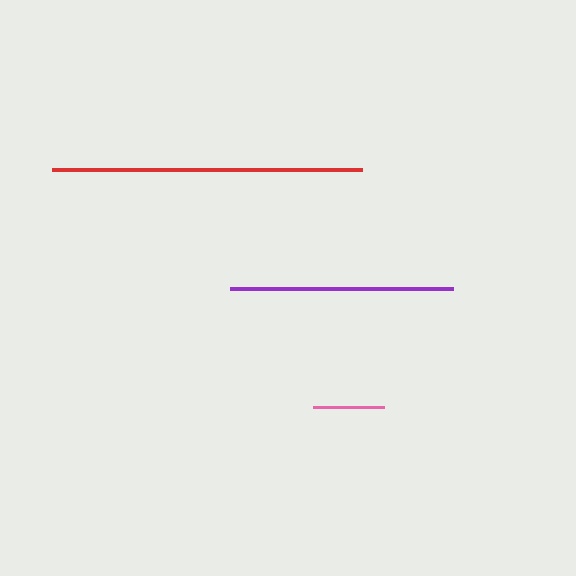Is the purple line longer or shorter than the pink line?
The purple line is longer than the pink line.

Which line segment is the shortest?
The pink line is the shortest at approximately 71 pixels.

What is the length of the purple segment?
The purple segment is approximately 223 pixels long.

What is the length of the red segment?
The red segment is approximately 310 pixels long.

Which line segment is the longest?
The red line is the longest at approximately 310 pixels.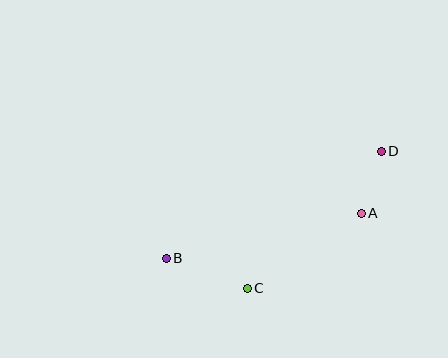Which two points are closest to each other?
Points A and D are closest to each other.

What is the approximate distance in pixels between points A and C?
The distance between A and C is approximately 136 pixels.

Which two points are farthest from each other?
Points B and D are farthest from each other.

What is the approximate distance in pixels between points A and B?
The distance between A and B is approximately 200 pixels.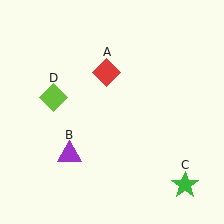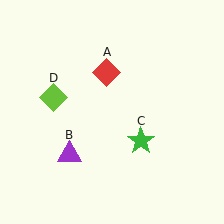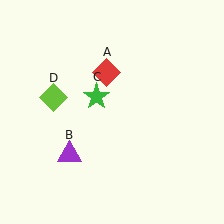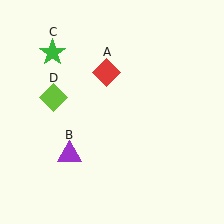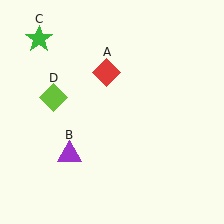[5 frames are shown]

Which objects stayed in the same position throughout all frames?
Red diamond (object A) and purple triangle (object B) and lime diamond (object D) remained stationary.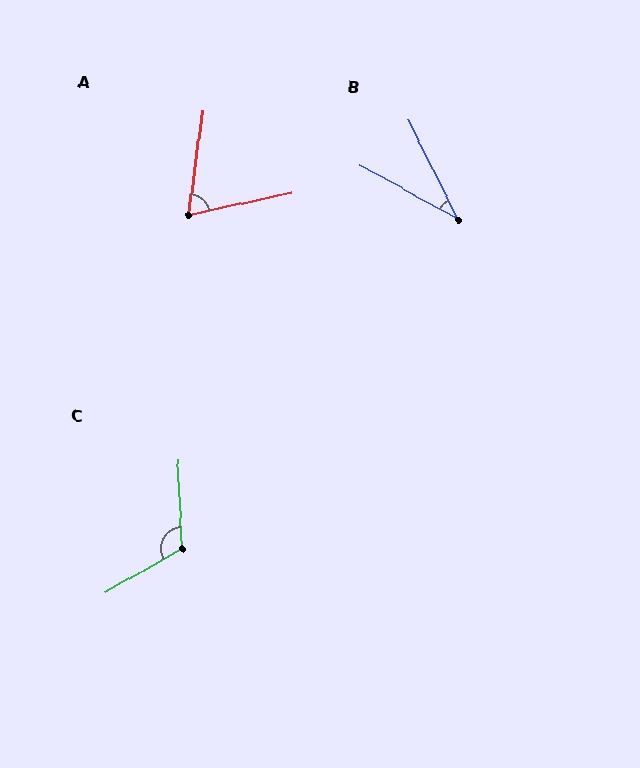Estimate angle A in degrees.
Approximately 70 degrees.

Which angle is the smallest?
B, at approximately 35 degrees.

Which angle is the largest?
C, at approximately 117 degrees.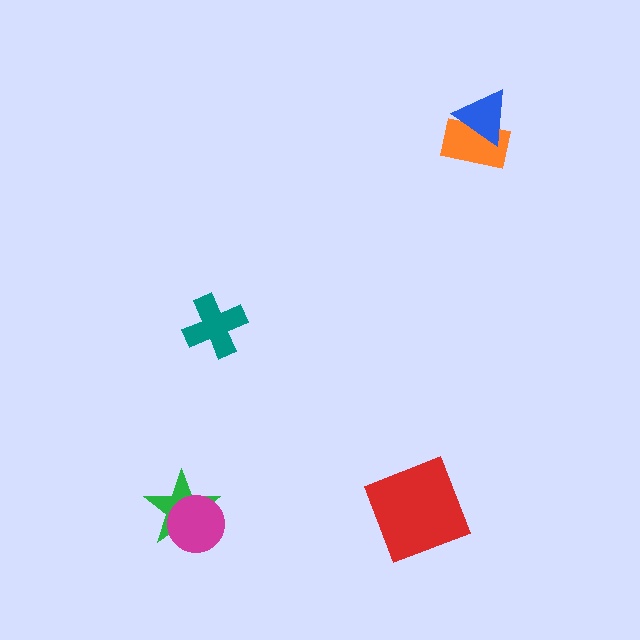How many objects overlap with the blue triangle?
1 object overlaps with the blue triangle.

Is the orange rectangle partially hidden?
Yes, it is partially covered by another shape.